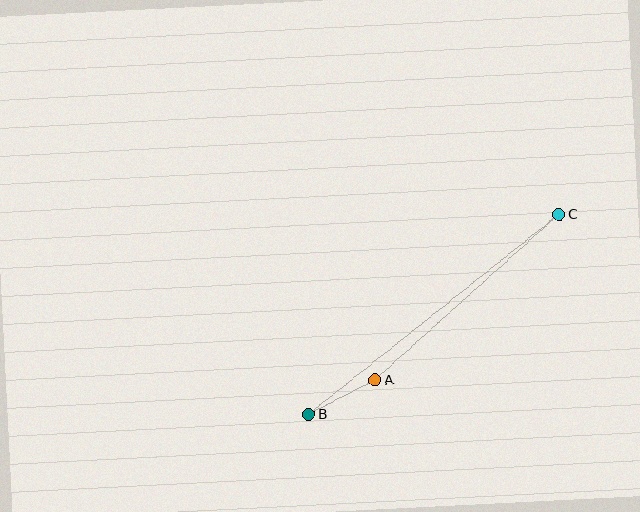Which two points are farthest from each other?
Points B and C are farthest from each other.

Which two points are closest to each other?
Points A and B are closest to each other.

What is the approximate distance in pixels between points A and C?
The distance between A and C is approximately 248 pixels.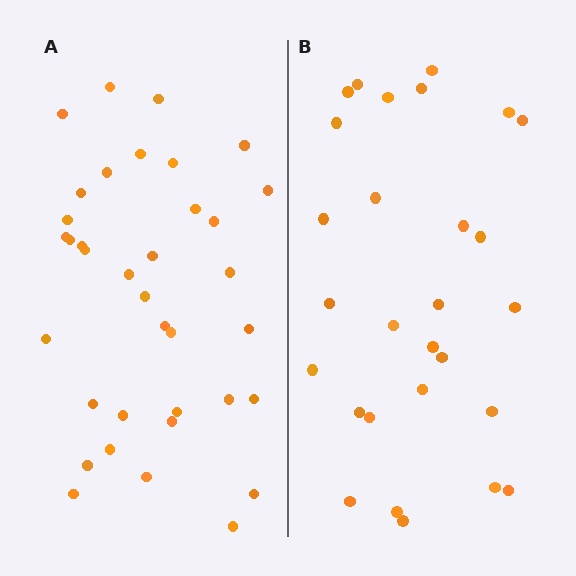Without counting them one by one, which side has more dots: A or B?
Region A (the left region) has more dots.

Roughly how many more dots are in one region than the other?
Region A has roughly 8 or so more dots than region B.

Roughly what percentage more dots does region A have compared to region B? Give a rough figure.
About 30% more.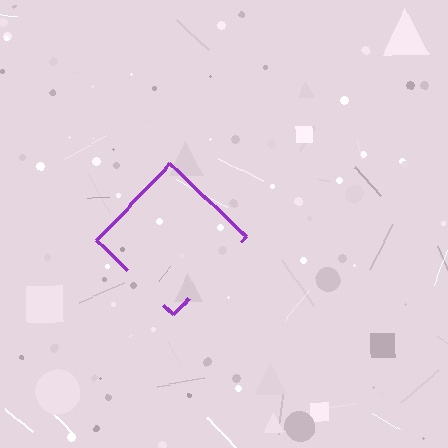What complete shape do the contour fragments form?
The contour fragments form a diamond.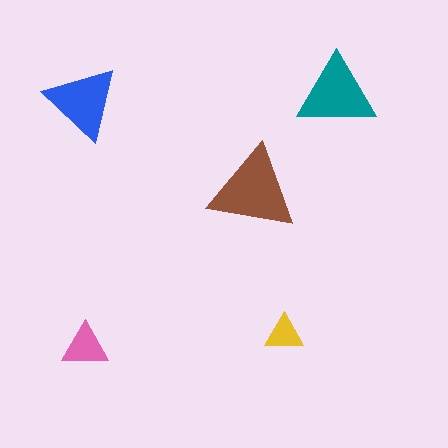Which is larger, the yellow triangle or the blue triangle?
The blue one.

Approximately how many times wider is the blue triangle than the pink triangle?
About 1.5 times wider.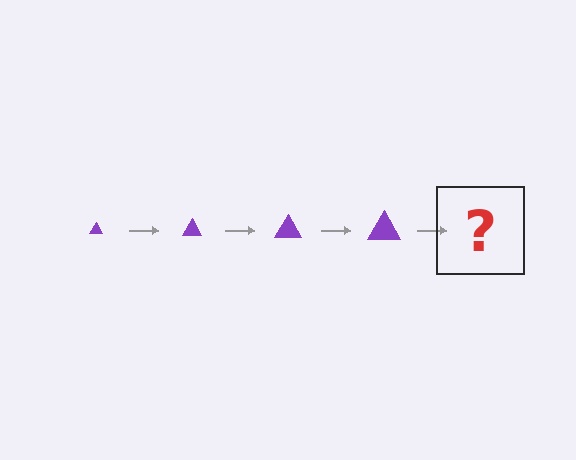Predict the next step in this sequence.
The next step is a purple triangle, larger than the previous one.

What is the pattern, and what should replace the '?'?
The pattern is that the triangle gets progressively larger each step. The '?' should be a purple triangle, larger than the previous one.